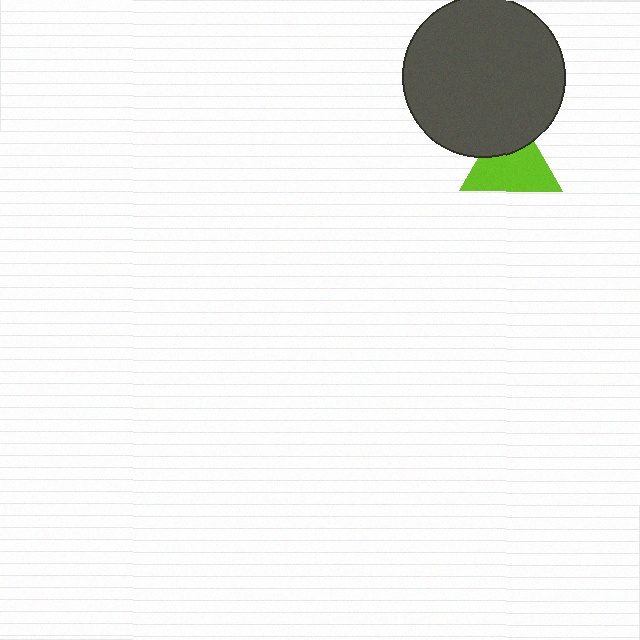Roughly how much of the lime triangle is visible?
Most of it is visible (roughly 68%).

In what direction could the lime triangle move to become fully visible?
The lime triangle could move down. That would shift it out from behind the dark gray circle entirely.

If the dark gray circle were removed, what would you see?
You would see the complete lime triangle.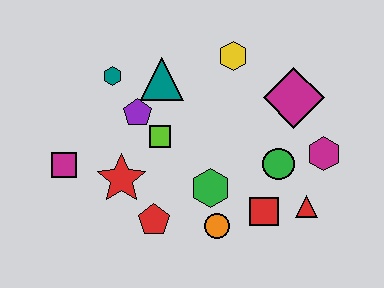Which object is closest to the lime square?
The purple pentagon is closest to the lime square.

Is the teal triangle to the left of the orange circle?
Yes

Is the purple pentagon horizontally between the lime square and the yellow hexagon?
No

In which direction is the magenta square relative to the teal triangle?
The magenta square is to the left of the teal triangle.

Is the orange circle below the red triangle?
Yes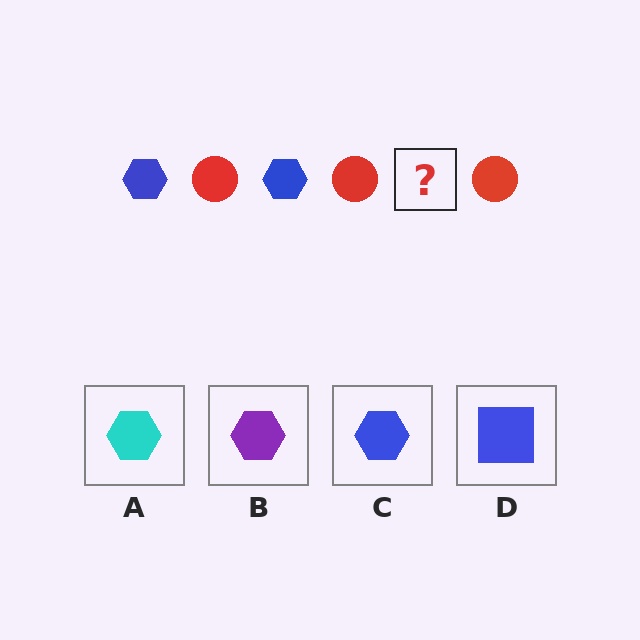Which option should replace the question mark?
Option C.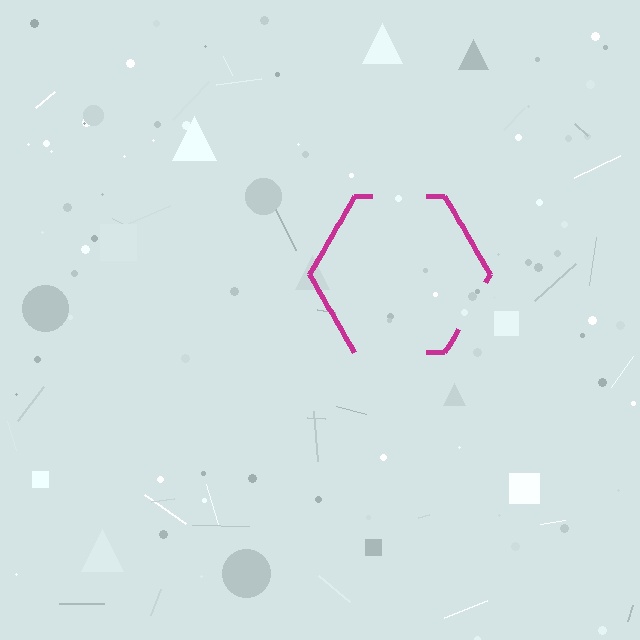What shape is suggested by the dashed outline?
The dashed outline suggests a hexagon.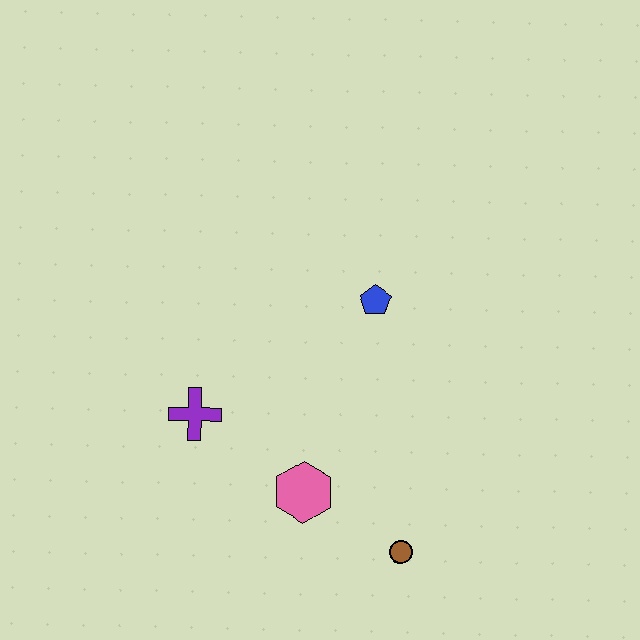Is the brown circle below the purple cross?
Yes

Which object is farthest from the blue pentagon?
The brown circle is farthest from the blue pentagon.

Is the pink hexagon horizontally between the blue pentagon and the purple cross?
Yes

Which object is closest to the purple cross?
The pink hexagon is closest to the purple cross.